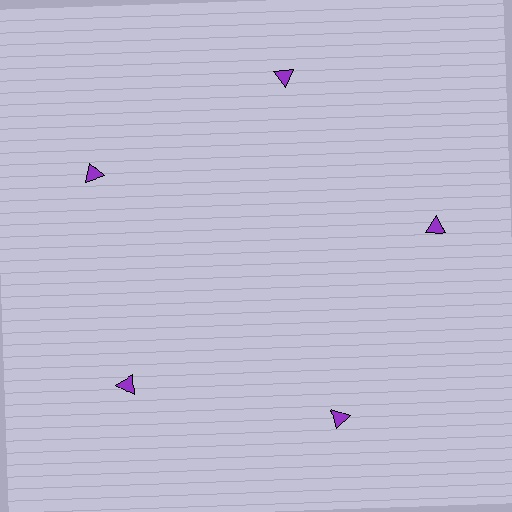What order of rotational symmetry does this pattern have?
This pattern has 5-fold rotational symmetry.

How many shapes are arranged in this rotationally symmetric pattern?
There are 5 shapes, arranged in 5 groups of 1.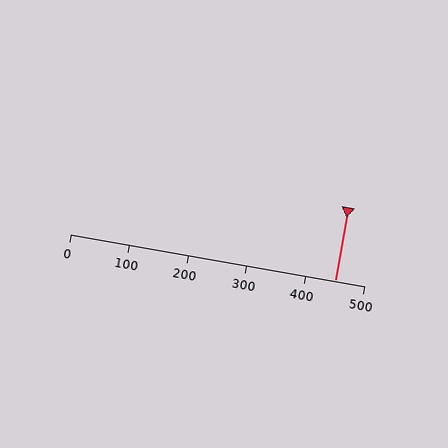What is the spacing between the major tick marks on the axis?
The major ticks are spaced 100 apart.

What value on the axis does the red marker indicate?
The marker indicates approximately 450.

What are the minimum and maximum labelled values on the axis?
The axis runs from 0 to 500.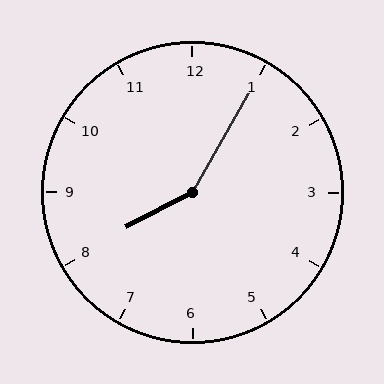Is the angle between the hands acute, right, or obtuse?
It is obtuse.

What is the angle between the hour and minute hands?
Approximately 148 degrees.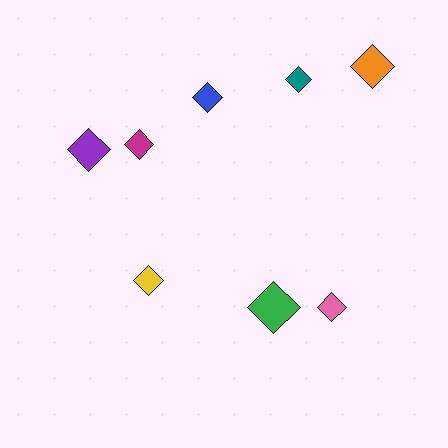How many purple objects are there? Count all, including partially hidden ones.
There is 1 purple object.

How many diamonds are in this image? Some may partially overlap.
There are 8 diamonds.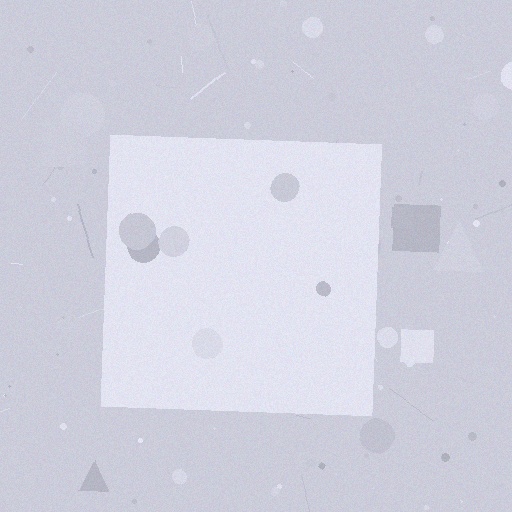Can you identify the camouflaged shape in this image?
The camouflaged shape is a square.